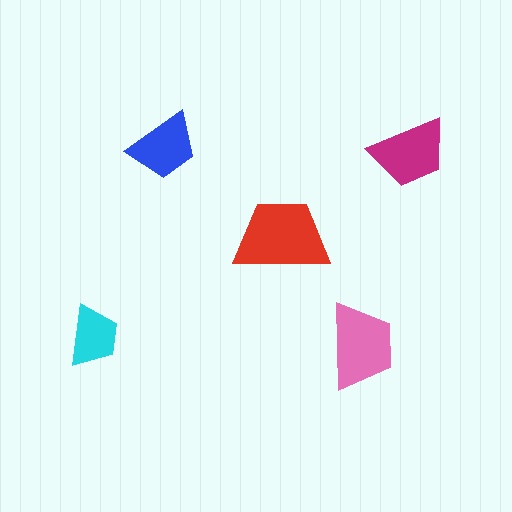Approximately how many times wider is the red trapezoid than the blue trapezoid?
About 1.5 times wider.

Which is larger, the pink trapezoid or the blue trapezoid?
The pink one.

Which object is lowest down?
The pink trapezoid is bottommost.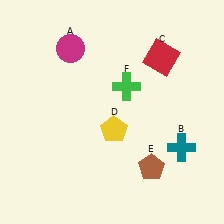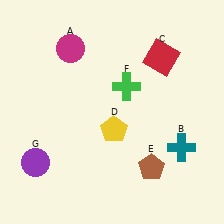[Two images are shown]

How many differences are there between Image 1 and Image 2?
There is 1 difference between the two images.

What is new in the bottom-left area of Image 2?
A purple circle (G) was added in the bottom-left area of Image 2.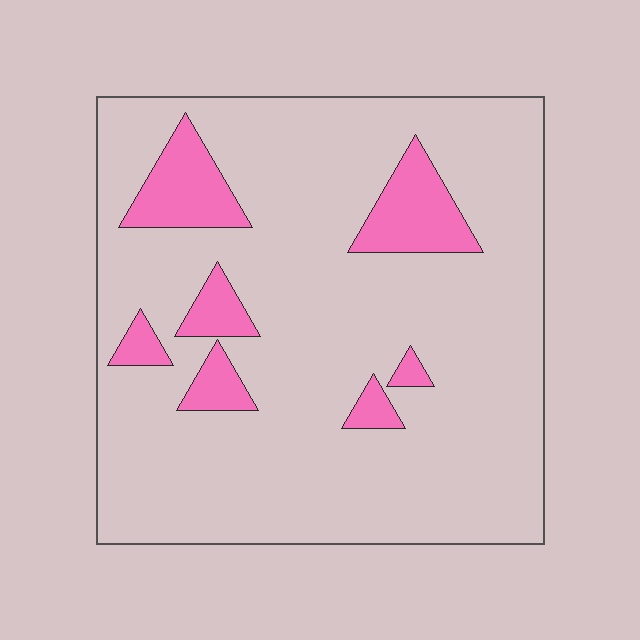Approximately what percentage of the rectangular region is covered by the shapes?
Approximately 15%.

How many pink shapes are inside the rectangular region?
7.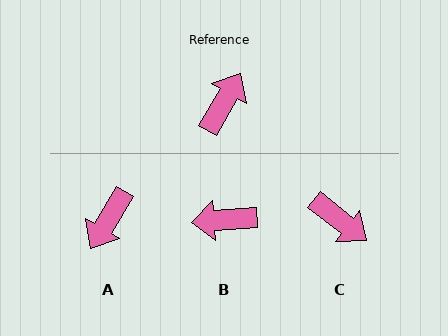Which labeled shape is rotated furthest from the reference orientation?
A, about 179 degrees away.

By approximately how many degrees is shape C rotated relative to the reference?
Approximately 98 degrees clockwise.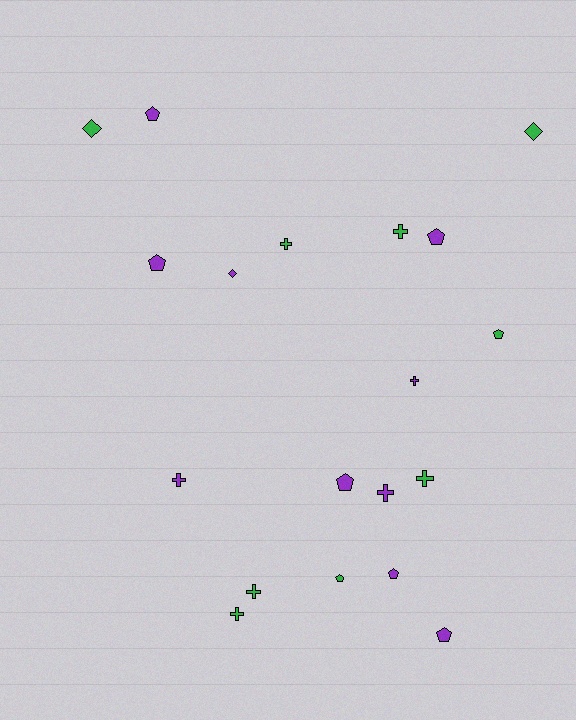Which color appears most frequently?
Purple, with 10 objects.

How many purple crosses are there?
There are 3 purple crosses.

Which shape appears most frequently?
Pentagon, with 8 objects.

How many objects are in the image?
There are 19 objects.